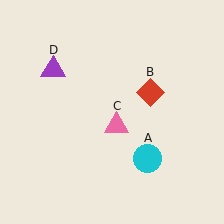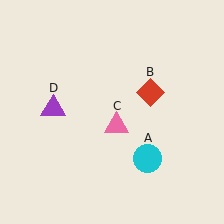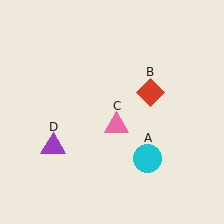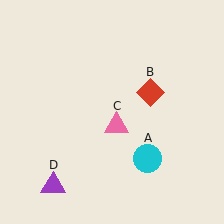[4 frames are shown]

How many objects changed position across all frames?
1 object changed position: purple triangle (object D).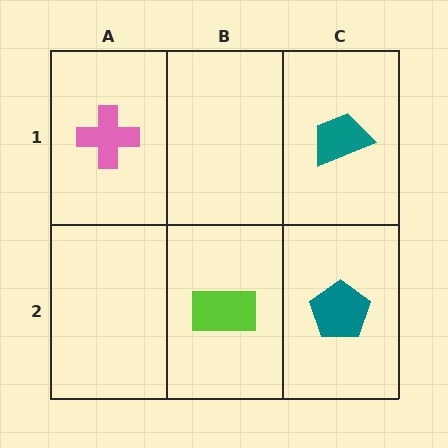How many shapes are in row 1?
2 shapes.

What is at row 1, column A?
A pink cross.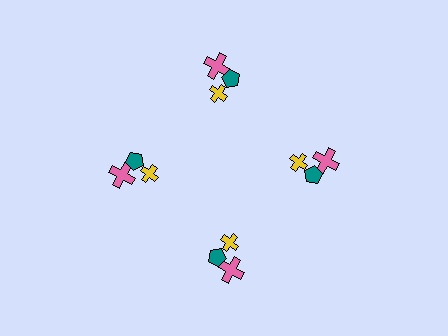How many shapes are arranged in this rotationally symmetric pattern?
There are 12 shapes, arranged in 4 groups of 3.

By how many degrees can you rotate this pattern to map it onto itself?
The pattern maps onto itself every 90 degrees of rotation.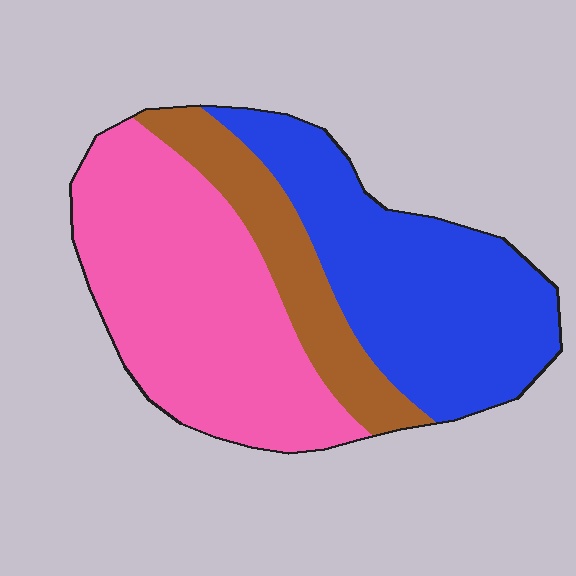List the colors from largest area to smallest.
From largest to smallest: pink, blue, brown.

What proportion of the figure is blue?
Blue covers 38% of the figure.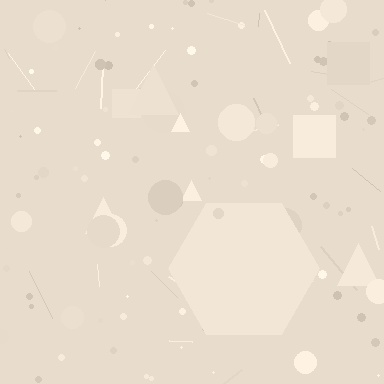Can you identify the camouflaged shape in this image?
The camouflaged shape is a hexagon.